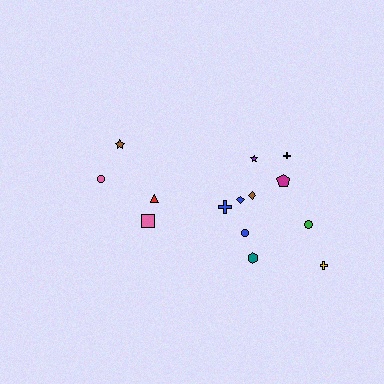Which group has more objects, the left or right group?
The right group.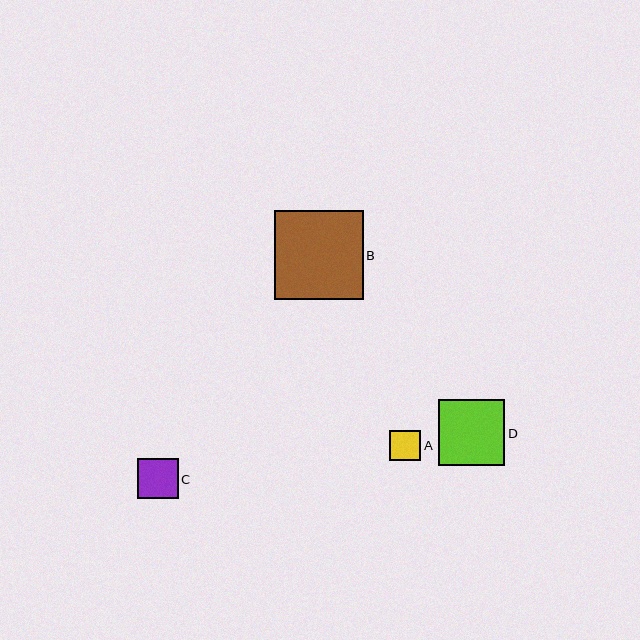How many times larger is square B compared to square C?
Square B is approximately 2.2 times the size of square C.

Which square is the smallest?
Square A is the smallest with a size of approximately 31 pixels.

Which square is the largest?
Square B is the largest with a size of approximately 89 pixels.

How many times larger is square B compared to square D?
Square B is approximately 1.3 times the size of square D.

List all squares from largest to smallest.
From largest to smallest: B, D, C, A.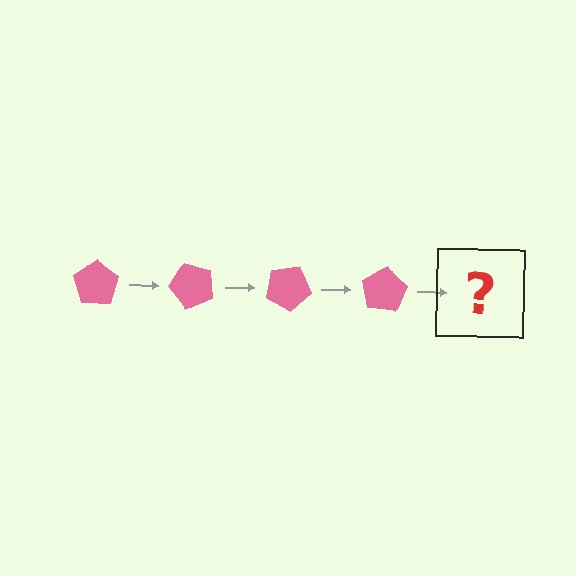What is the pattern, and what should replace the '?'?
The pattern is that the pentagon rotates 50 degrees each step. The '?' should be a pink pentagon rotated 200 degrees.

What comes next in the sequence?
The next element should be a pink pentagon rotated 200 degrees.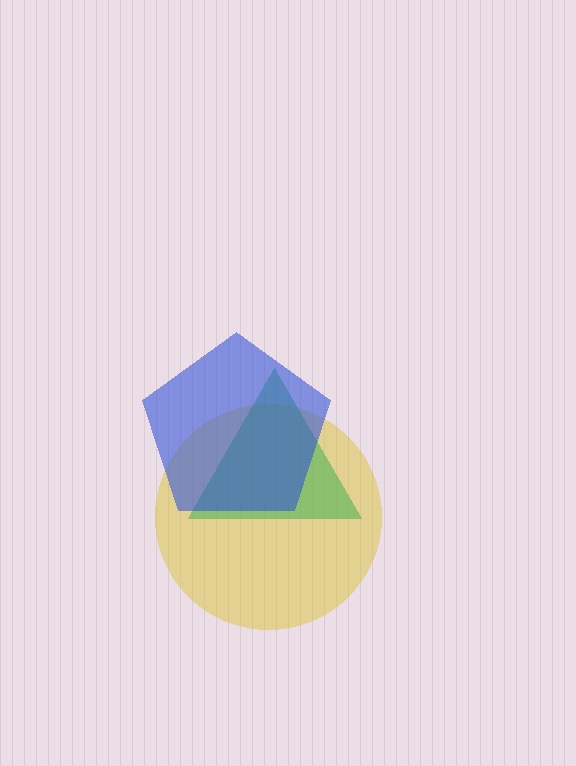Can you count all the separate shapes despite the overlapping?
Yes, there are 3 separate shapes.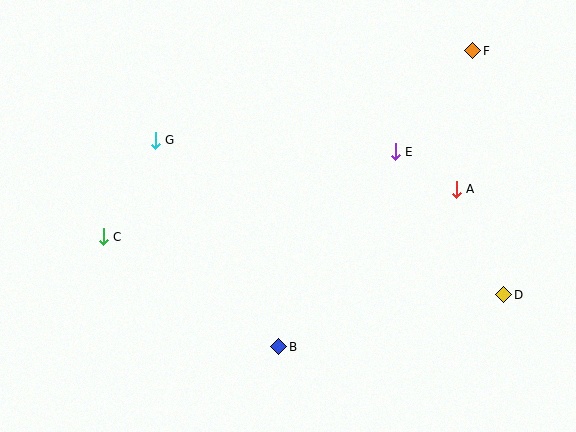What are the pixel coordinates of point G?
Point G is at (155, 140).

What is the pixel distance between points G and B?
The distance between G and B is 240 pixels.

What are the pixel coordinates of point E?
Point E is at (395, 152).